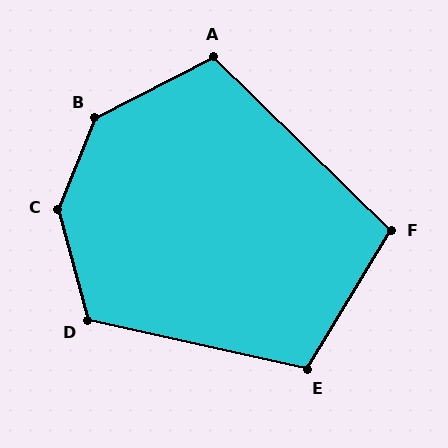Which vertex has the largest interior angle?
C, at approximately 143 degrees.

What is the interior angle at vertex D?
Approximately 118 degrees (obtuse).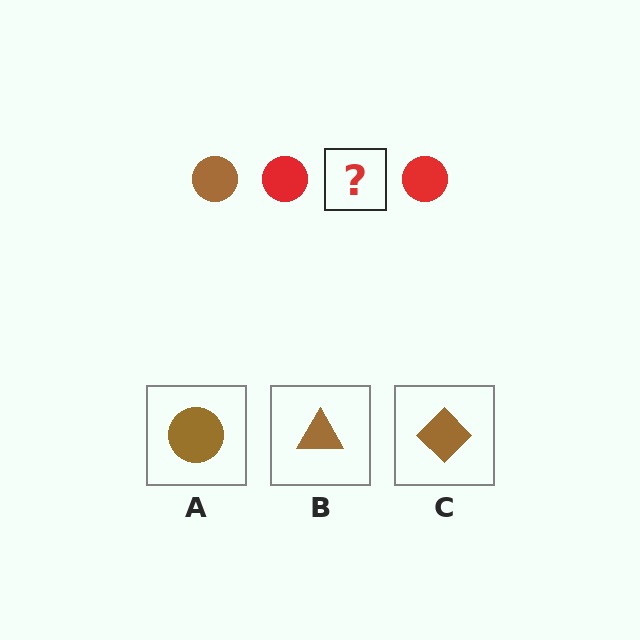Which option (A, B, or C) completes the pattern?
A.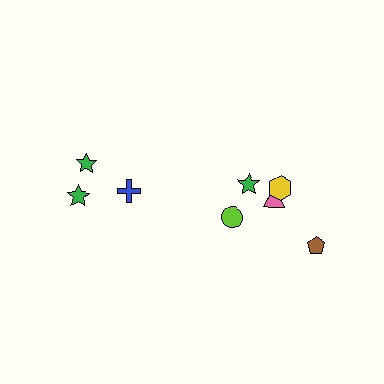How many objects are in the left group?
There are 3 objects.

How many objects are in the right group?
There are 5 objects.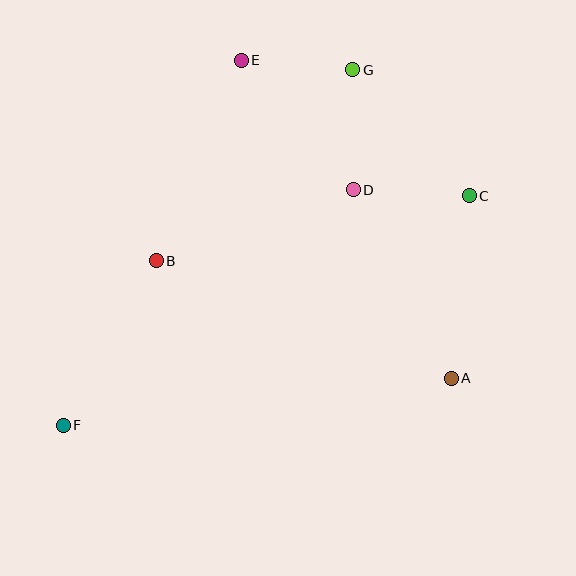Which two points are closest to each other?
Points E and G are closest to each other.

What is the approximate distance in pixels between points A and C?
The distance between A and C is approximately 184 pixels.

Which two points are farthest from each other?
Points C and F are farthest from each other.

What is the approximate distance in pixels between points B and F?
The distance between B and F is approximately 189 pixels.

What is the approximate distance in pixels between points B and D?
The distance between B and D is approximately 209 pixels.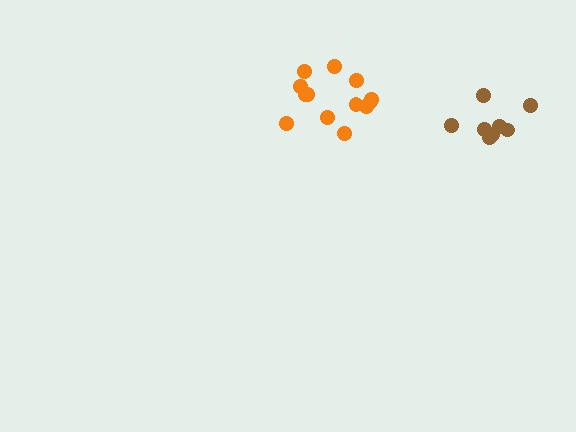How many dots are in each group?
Group 1: 13 dots, Group 2: 8 dots (21 total).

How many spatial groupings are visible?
There are 2 spatial groupings.